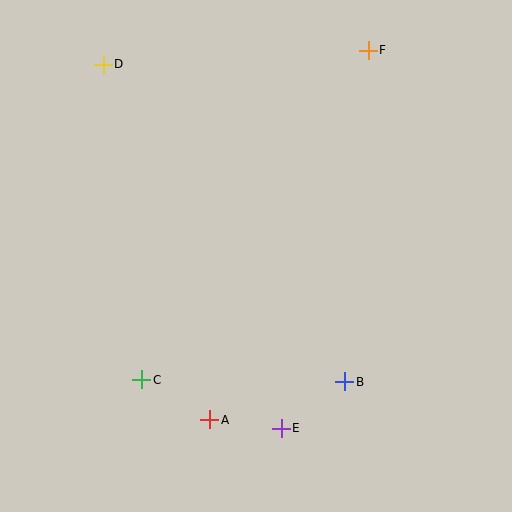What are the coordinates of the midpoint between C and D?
The midpoint between C and D is at (122, 222).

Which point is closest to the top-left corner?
Point D is closest to the top-left corner.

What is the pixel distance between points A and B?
The distance between A and B is 140 pixels.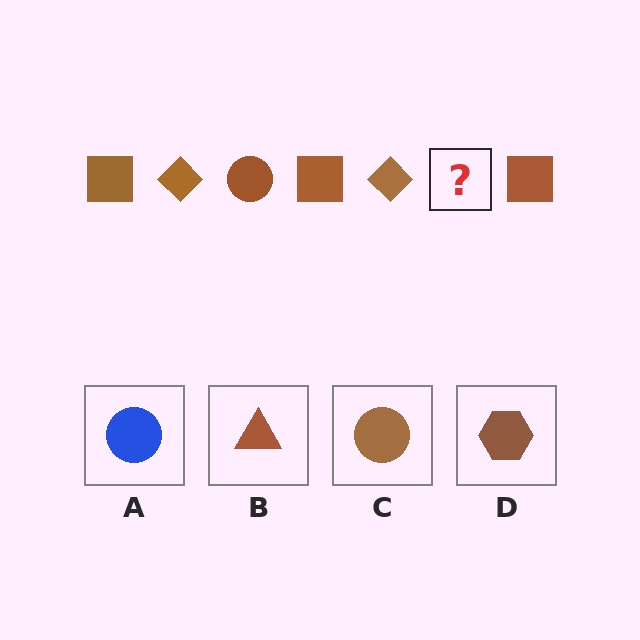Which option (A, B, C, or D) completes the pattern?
C.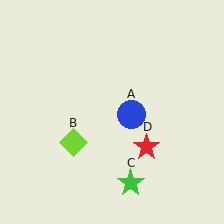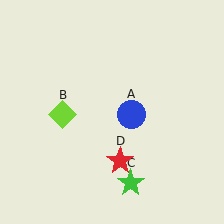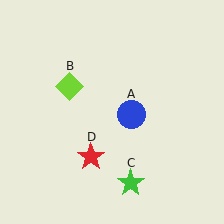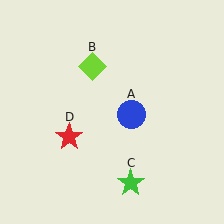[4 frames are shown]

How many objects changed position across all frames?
2 objects changed position: lime diamond (object B), red star (object D).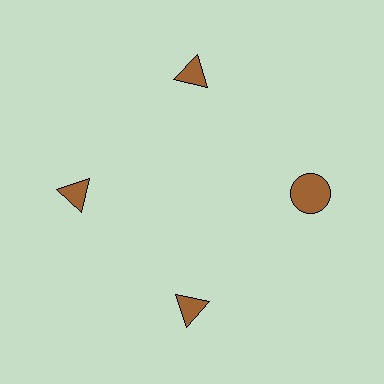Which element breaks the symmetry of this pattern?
The brown circle at roughly the 3 o'clock position breaks the symmetry. All other shapes are brown triangles.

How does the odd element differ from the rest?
It has a different shape: circle instead of triangle.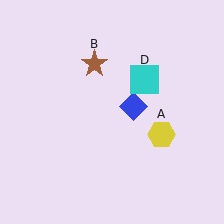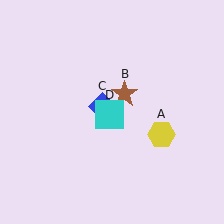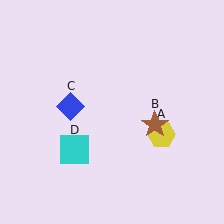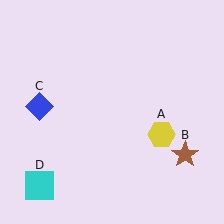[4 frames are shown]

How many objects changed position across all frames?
3 objects changed position: brown star (object B), blue diamond (object C), cyan square (object D).